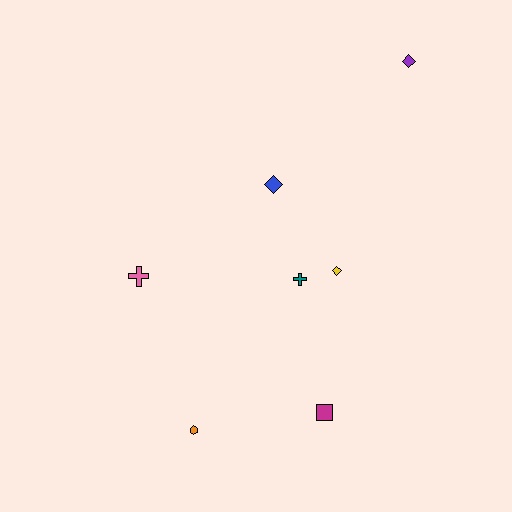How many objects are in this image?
There are 7 objects.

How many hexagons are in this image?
There is 1 hexagon.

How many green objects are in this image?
There are no green objects.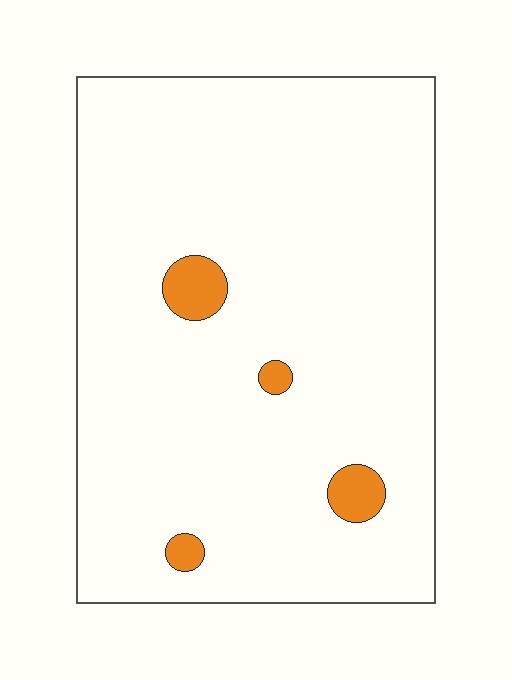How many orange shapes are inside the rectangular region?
4.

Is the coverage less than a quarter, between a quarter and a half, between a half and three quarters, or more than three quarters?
Less than a quarter.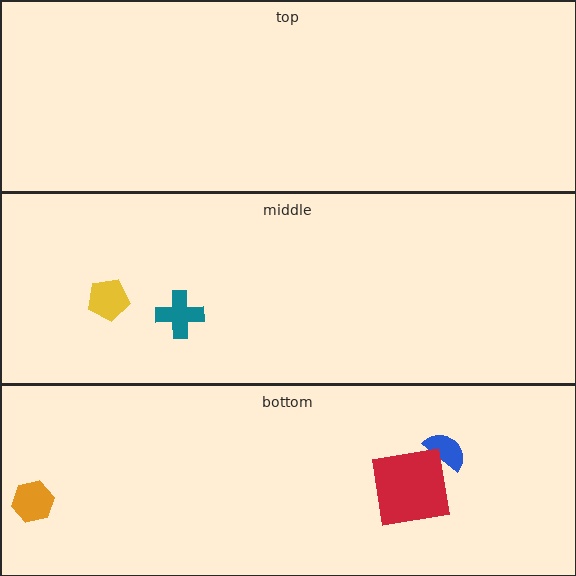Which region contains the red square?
The bottom region.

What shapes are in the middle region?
The teal cross, the yellow pentagon.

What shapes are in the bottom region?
The blue semicircle, the red square, the orange hexagon.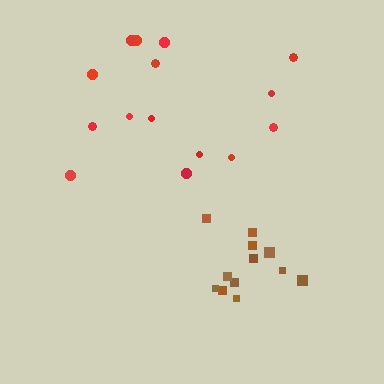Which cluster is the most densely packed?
Brown.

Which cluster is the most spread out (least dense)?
Red.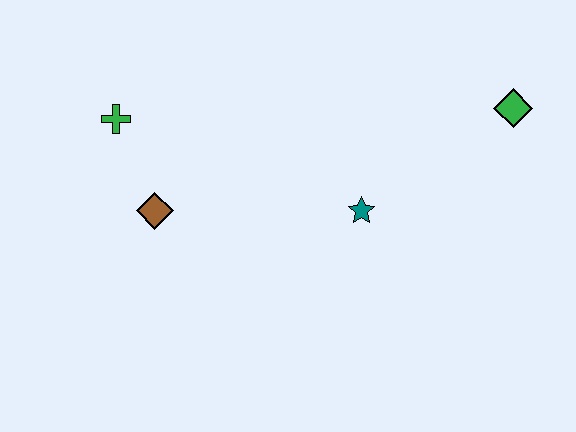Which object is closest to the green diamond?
The teal star is closest to the green diamond.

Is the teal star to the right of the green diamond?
No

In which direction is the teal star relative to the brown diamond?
The teal star is to the right of the brown diamond.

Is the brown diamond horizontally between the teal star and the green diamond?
No